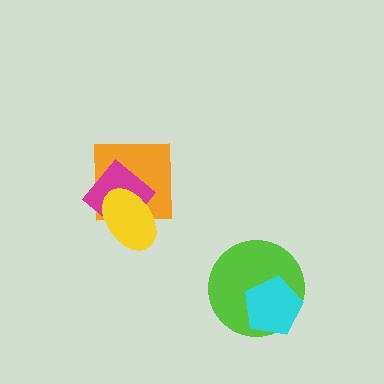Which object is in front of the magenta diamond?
The yellow ellipse is in front of the magenta diamond.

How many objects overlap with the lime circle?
1 object overlaps with the lime circle.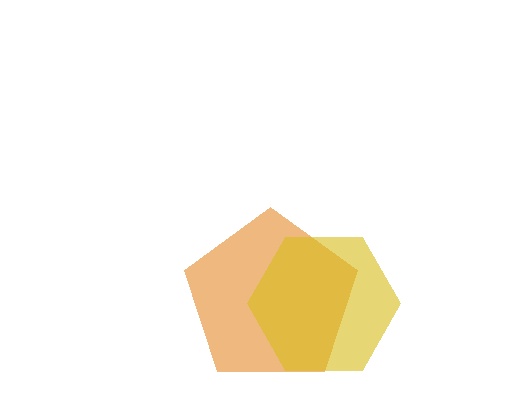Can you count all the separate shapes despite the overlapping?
Yes, there are 2 separate shapes.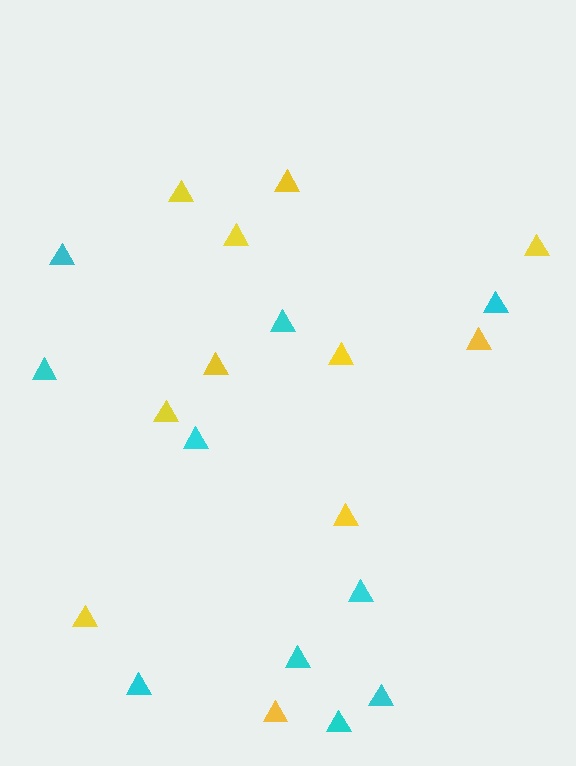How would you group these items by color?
There are 2 groups: one group of yellow triangles (11) and one group of cyan triangles (10).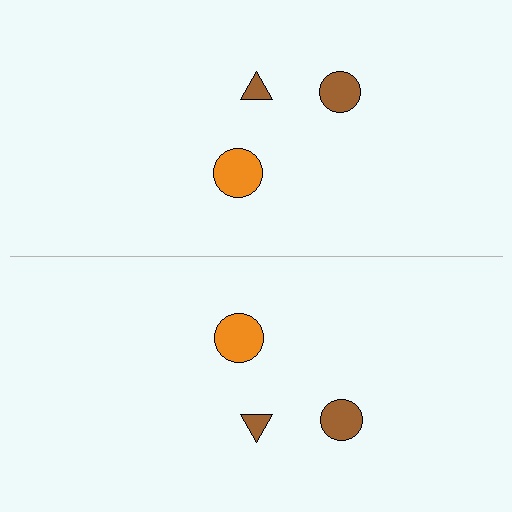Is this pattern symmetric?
Yes, this pattern has bilateral (reflection) symmetry.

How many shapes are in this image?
There are 6 shapes in this image.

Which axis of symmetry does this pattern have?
The pattern has a horizontal axis of symmetry running through the center of the image.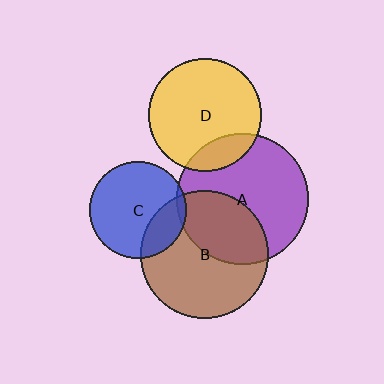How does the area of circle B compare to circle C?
Approximately 1.7 times.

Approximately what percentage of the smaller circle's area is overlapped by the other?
Approximately 15%.